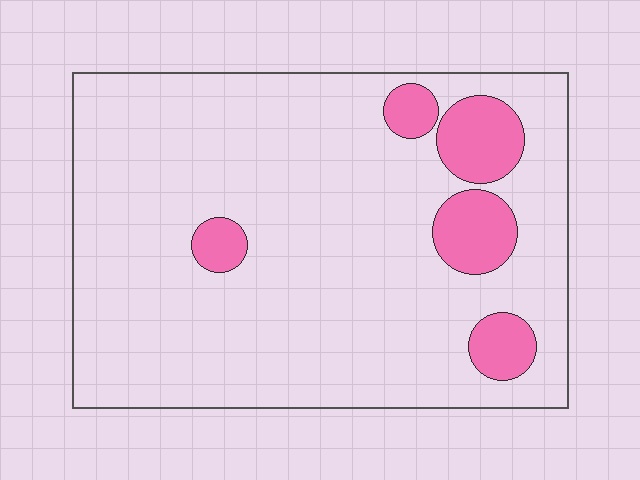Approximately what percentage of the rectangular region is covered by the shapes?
Approximately 10%.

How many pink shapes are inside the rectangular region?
5.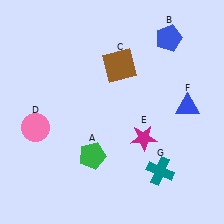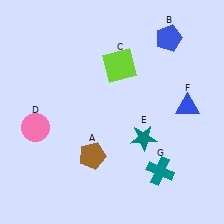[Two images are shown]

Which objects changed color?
A changed from green to brown. C changed from brown to lime. E changed from magenta to teal.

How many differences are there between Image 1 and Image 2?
There are 3 differences between the two images.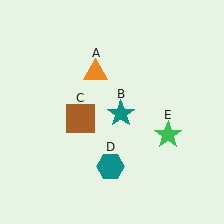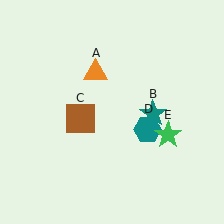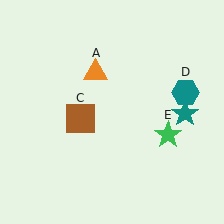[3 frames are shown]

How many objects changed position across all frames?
2 objects changed position: teal star (object B), teal hexagon (object D).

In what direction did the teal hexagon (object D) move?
The teal hexagon (object D) moved up and to the right.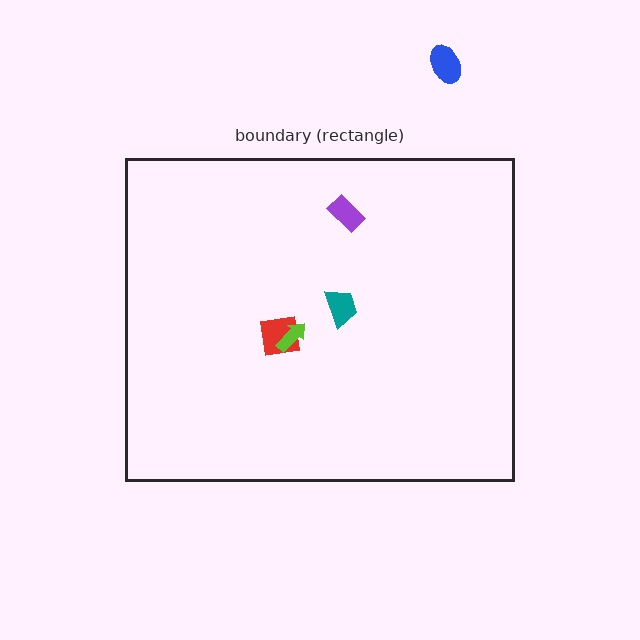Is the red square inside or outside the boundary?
Inside.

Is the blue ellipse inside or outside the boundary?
Outside.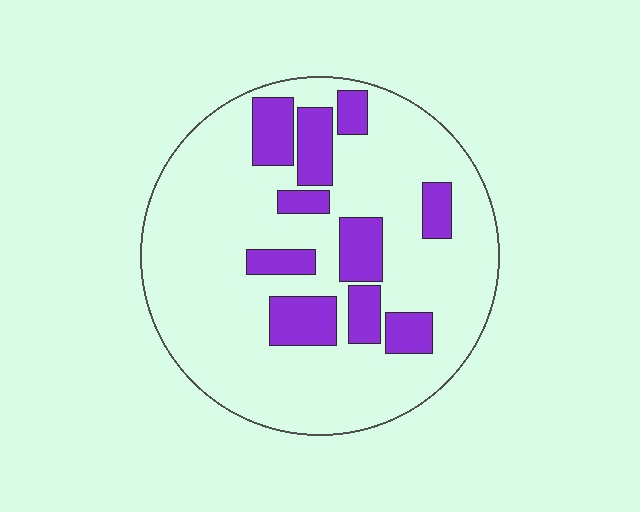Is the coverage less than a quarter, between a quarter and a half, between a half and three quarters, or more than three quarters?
Less than a quarter.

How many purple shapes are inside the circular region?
10.